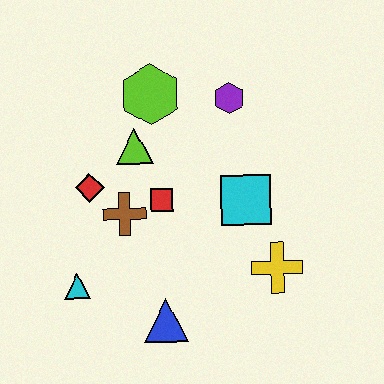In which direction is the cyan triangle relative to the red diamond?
The cyan triangle is below the red diamond.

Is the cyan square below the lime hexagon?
Yes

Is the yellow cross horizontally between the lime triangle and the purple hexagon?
No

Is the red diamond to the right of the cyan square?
No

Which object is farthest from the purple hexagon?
The cyan triangle is farthest from the purple hexagon.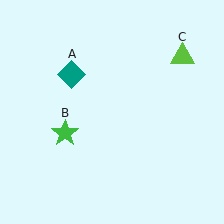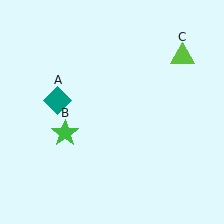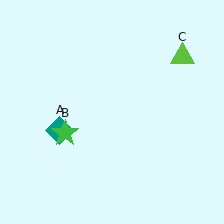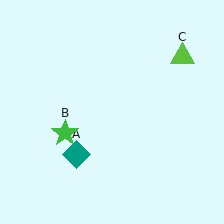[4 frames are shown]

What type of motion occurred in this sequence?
The teal diamond (object A) rotated counterclockwise around the center of the scene.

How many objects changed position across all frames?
1 object changed position: teal diamond (object A).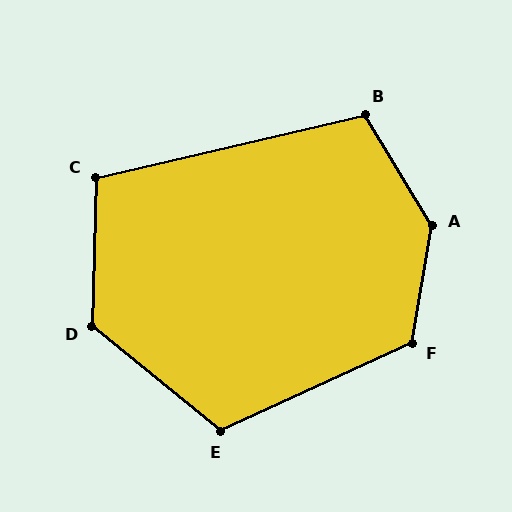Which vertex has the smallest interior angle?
C, at approximately 105 degrees.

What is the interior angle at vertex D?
Approximately 128 degrees (obtuse).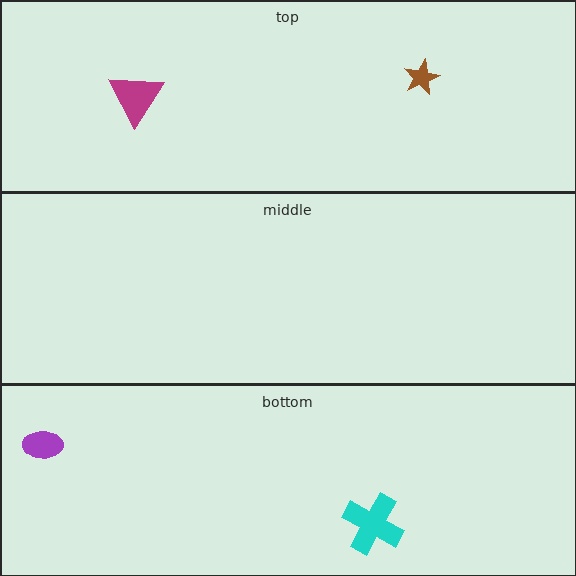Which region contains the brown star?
The top region.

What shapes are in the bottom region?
The cyan cross, the purple ellipse.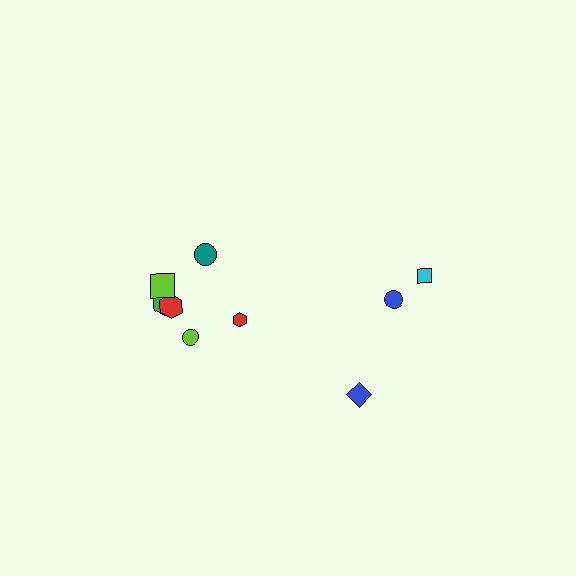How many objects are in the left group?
There are 6 objects.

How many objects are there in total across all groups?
There are 9 objects.